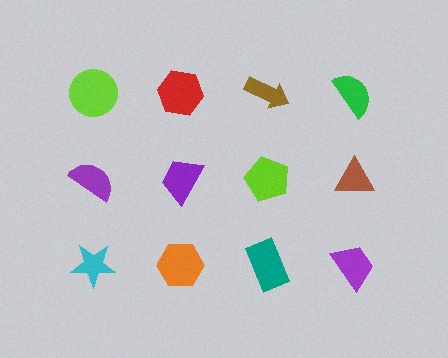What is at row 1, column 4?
A green semicircle.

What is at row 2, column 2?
A purple trapezoid.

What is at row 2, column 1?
A purple semicircle.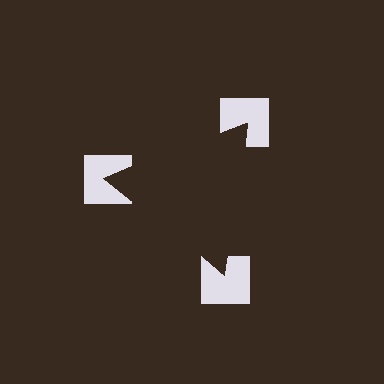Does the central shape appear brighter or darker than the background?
It typically appears slightly darker than the background, even though no actual brightness change is drawn.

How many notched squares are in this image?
There are 3 — one at each vertex of the illusory triangle.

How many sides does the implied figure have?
3 sides.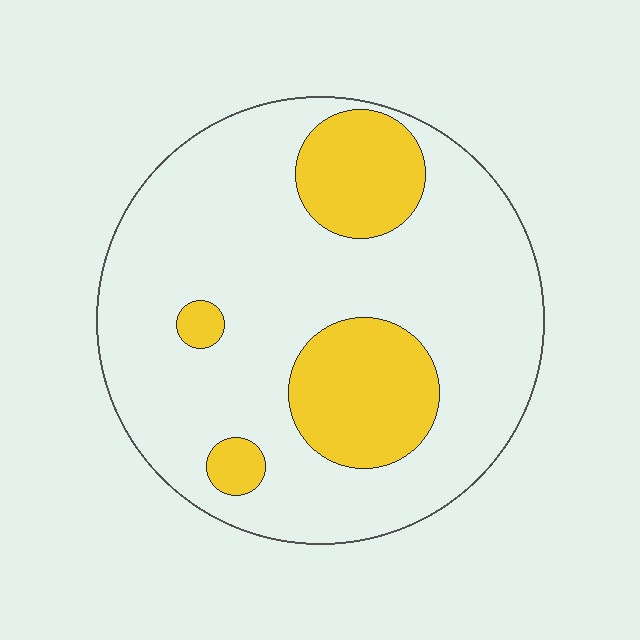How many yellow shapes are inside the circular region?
4.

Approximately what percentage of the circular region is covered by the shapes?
Approximately 25%.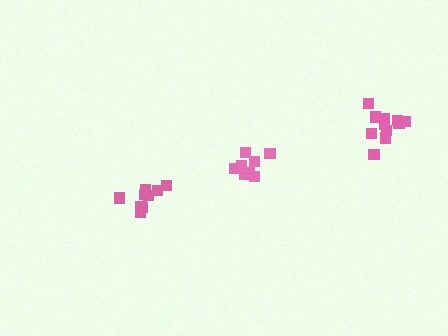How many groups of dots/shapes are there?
There are 3 groups.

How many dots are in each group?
Group 1: 8 dots, Group 2: 11 dots, Group 3: 9 dots (28 total).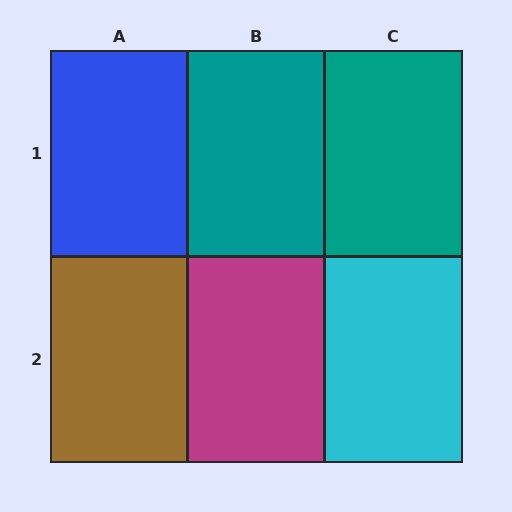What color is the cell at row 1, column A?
Blue.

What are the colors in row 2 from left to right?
Brown, magenta, cyan.